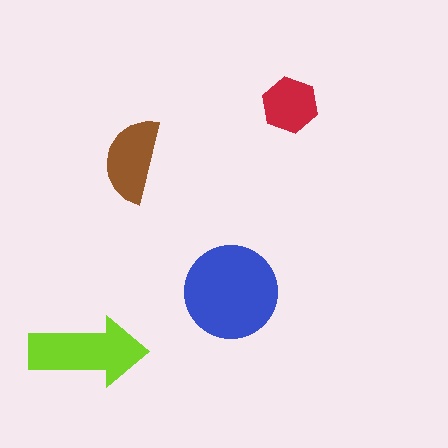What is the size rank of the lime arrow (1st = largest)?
2nd.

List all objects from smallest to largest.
The red hexagon, the brown semicircle, the lime arrow, the blue circle.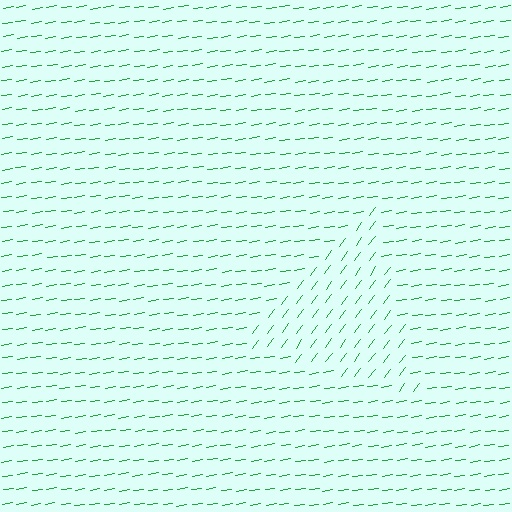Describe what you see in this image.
The image is filled with small green line segments. A triangle region in the image has lines oriented differently from the surrounding lines, creating a visible texture boundary.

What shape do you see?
I see a triangle.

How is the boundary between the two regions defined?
The boundary is defined purely by a change in line orientation (approximately 45 degrees difference). All lines are the same color and thickness.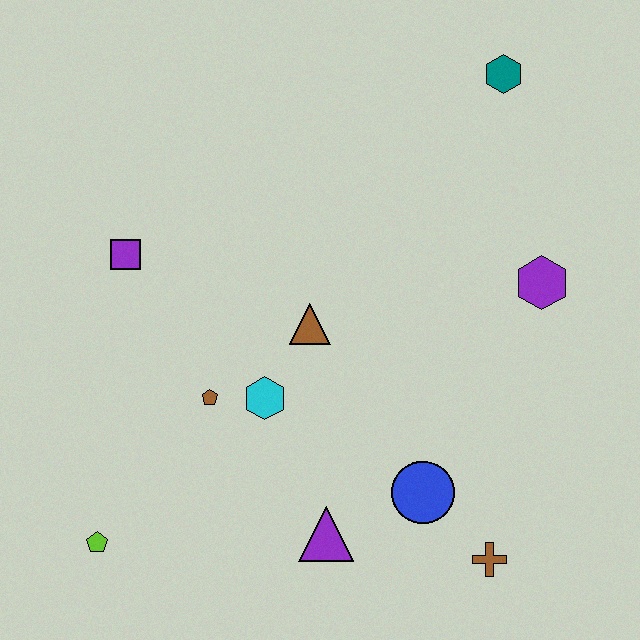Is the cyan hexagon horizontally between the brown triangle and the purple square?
Yes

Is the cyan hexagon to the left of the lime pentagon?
No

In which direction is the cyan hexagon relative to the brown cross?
The cyan hexagon is to the left of the brown cross.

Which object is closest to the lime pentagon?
The brown pentagon is closest to the lime pentagon.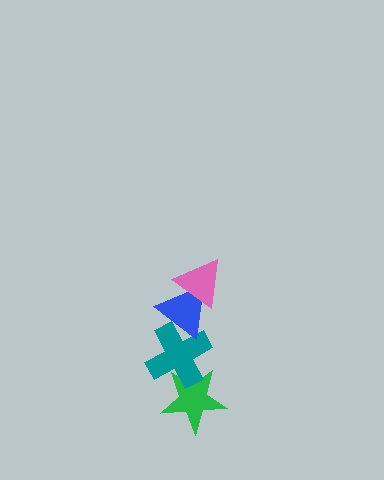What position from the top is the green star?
The green star is 4th from the top.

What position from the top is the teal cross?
The teal cross is 3rd from the top.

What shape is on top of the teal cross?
The blue triangle is on top of the teal cross.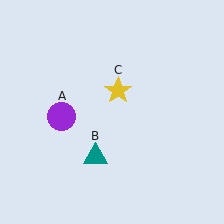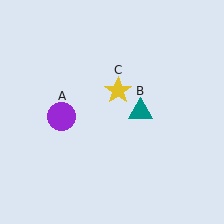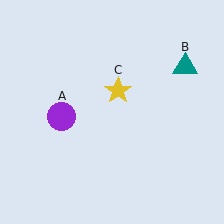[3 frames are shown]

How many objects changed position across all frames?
1 object changed position: teal triangle (object B).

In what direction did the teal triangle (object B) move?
The teal triangle (object B) moved up and to the right.